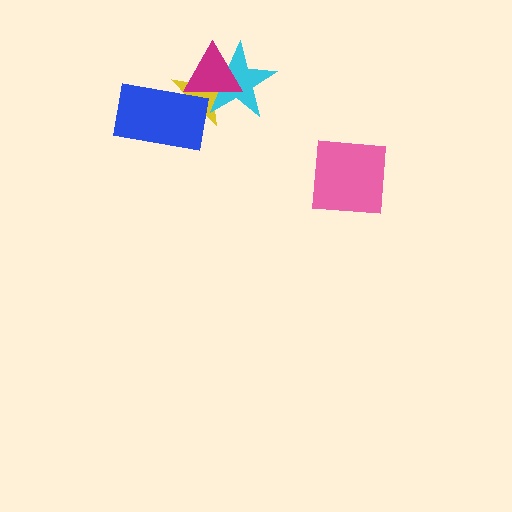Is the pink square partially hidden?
No, no other shape covers it.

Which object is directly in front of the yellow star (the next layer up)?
The blue rectangle is directly in front of the yellow star.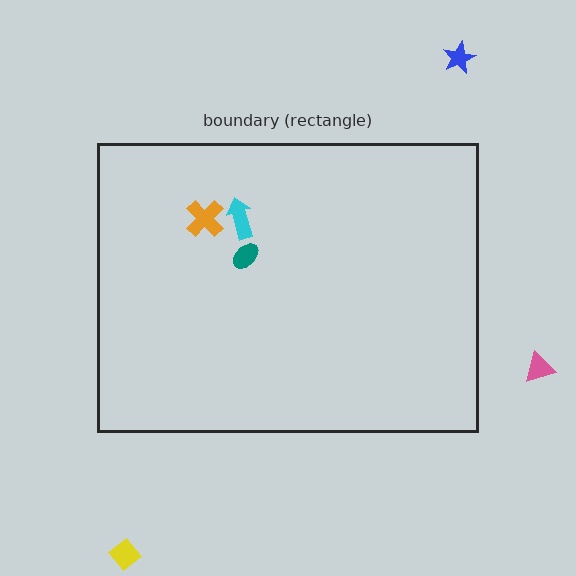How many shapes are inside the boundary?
3 inside, 3 outside.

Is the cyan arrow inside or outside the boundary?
Inside.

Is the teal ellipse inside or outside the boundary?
Inside.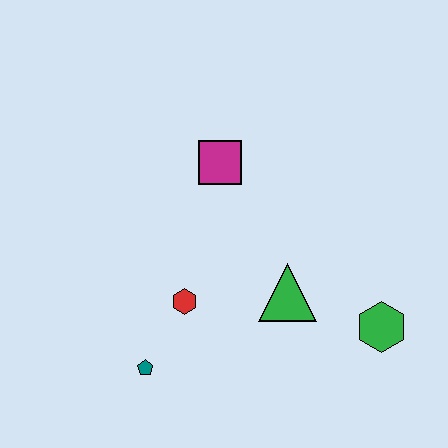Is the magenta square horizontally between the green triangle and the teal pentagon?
Yes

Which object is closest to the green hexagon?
The green triangle is closest to the green hexagon.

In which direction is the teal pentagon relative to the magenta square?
The teal pentagon is below the magenta square.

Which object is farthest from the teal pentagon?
The green hexagon is farthest from the teal pentagon.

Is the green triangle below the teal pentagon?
No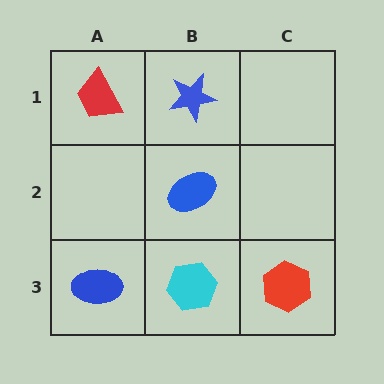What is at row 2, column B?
A blue ellipse.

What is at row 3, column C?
A red hexagon.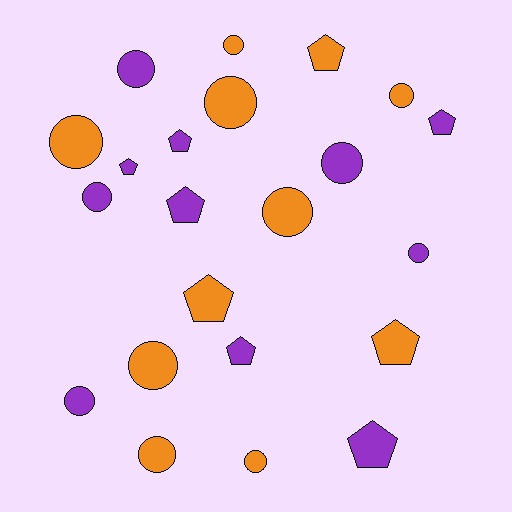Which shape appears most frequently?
Circle, with 13 objects.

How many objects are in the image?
There are 22 objects.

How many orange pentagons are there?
There are 3 orange pentagons.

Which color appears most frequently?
Orange, with 11 objects.